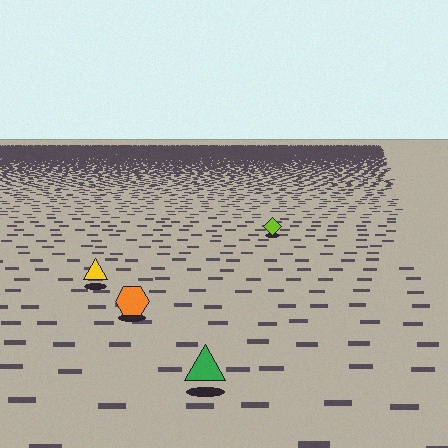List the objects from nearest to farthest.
From nearest to farthest: the green triangle, the orange hexagon, the yellow triangle, the lime diamond.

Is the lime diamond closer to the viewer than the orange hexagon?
No. The orange hexagon is closer — you can tell from the texture gradient: the ground texture is coarser near it.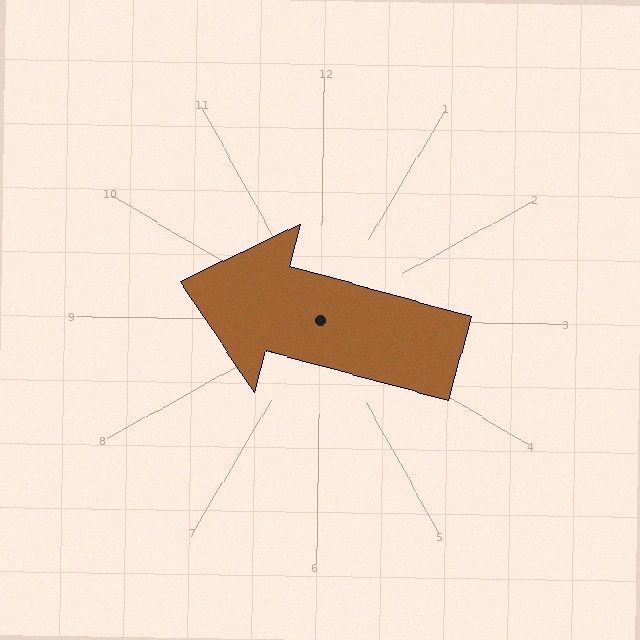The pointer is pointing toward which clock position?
Roughly 9 o'clock.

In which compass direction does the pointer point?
West.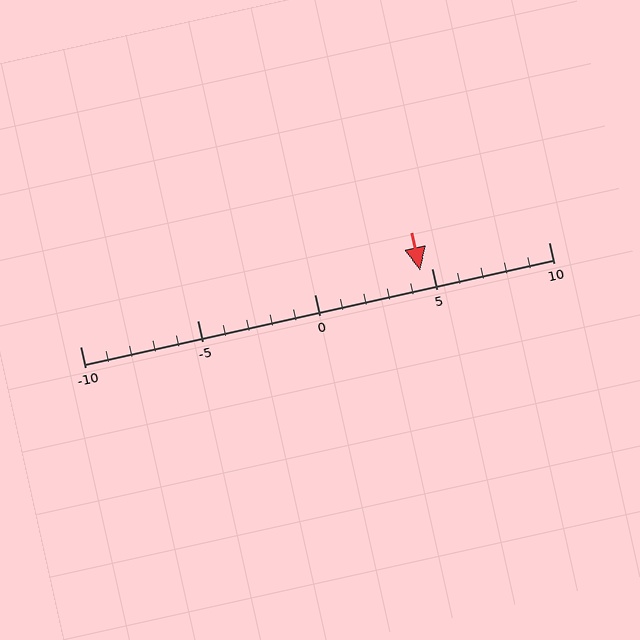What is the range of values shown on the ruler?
The ruler shows values from -10 to 10.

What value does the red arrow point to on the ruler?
The red arrow points to approximately 4.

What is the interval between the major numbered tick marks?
The major tick marks are spaced 5 units apart.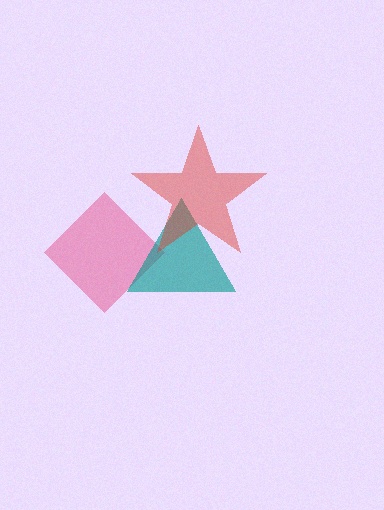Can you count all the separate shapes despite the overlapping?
Yes, there are 3 separate shapes.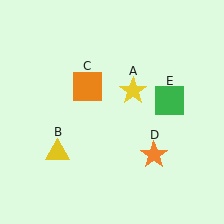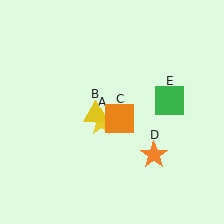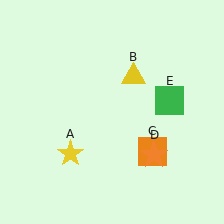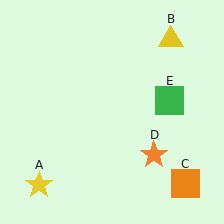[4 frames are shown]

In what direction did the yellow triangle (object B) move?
The yellow triangle (object B) moved up and to the right.